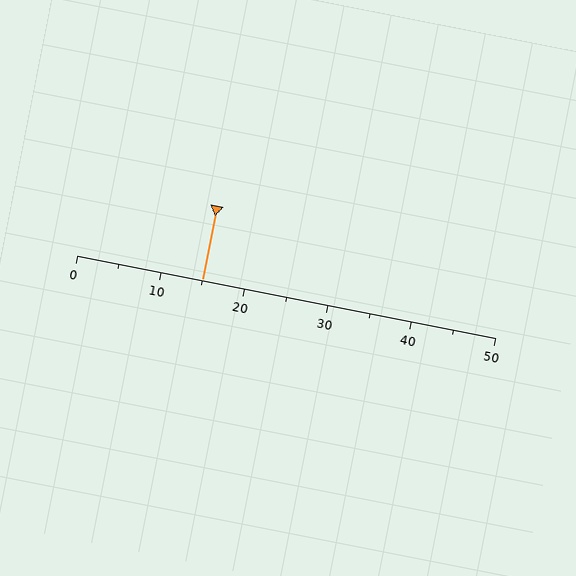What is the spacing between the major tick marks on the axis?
The major ticks are spaced 10 apart.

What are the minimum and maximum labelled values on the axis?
The axis runs from 0 to 50.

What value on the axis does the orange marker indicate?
The marker indicates approximately 15.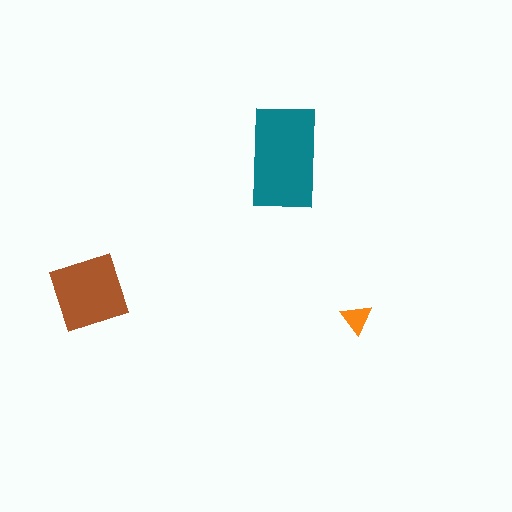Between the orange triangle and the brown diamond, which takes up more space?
The brown diamond.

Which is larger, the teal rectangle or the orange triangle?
The teal rectangle.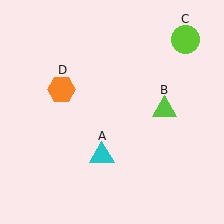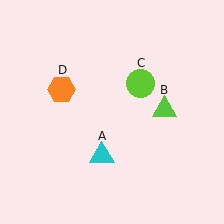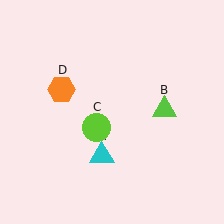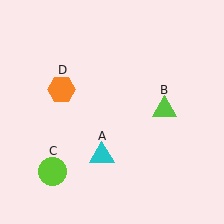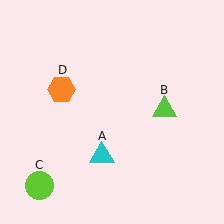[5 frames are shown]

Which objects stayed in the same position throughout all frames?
Cyan triangle (object A) and lime triangle (object B) and orange hexagon (object D) remained stationary.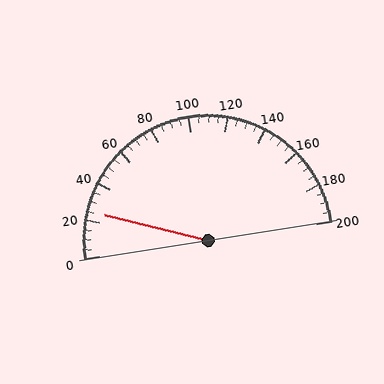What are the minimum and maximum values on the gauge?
The gauge ranges from 0 to 200.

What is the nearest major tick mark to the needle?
The nearest major tick mark is 20.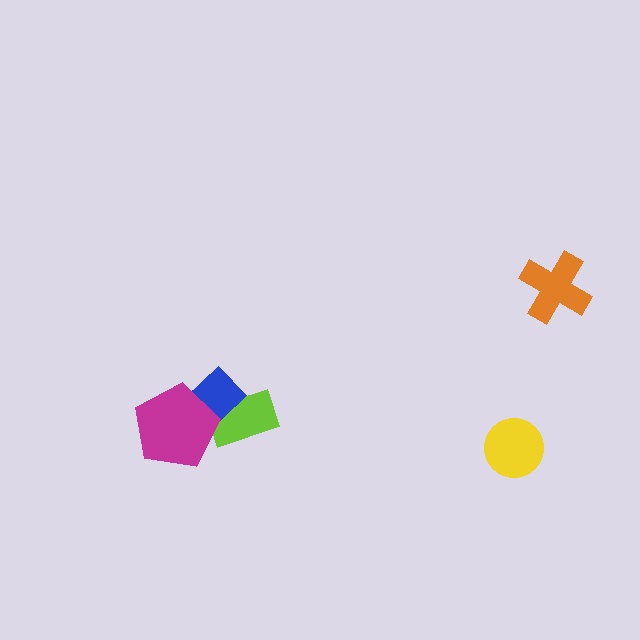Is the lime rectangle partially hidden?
Yes, it is partially covered by another shape.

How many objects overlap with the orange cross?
0 objects overlap with the orange cross.